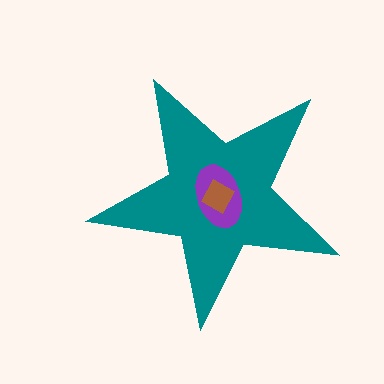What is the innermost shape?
The brown diamond.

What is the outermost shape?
The teal star.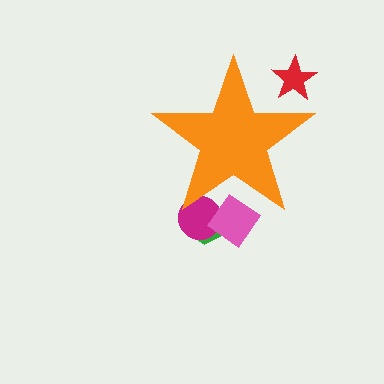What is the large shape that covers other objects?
An orange star.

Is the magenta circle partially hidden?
Yes, the magenta circle is partially hidden behind the orange star.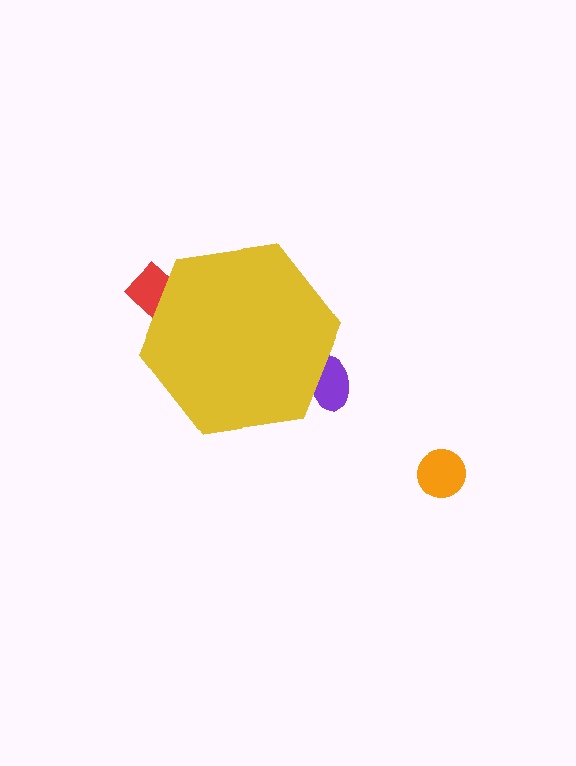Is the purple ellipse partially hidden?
Yes, the purple ellipse is partially hidden behind the yellow hexagon.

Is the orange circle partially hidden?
No, the orange circle is fully visible.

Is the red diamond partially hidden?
Yes, the red diamond is partially hidden behind the yellow hexagon.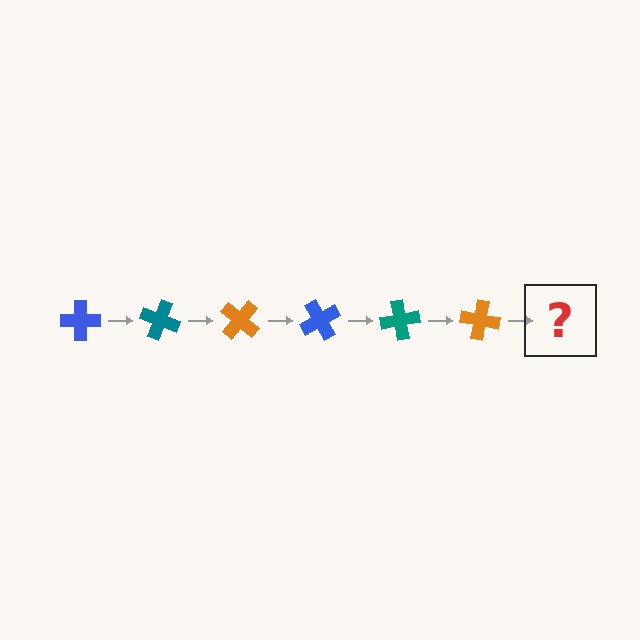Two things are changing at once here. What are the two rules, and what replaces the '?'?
The two rules are that it rotates 20 degrees each step and the color cycles through blue, teal, and orange. The '?' should be a blue cross, rotated 120 degrees from the start.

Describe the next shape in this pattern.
It should be a blue cross, rotated 120 degrees from the start.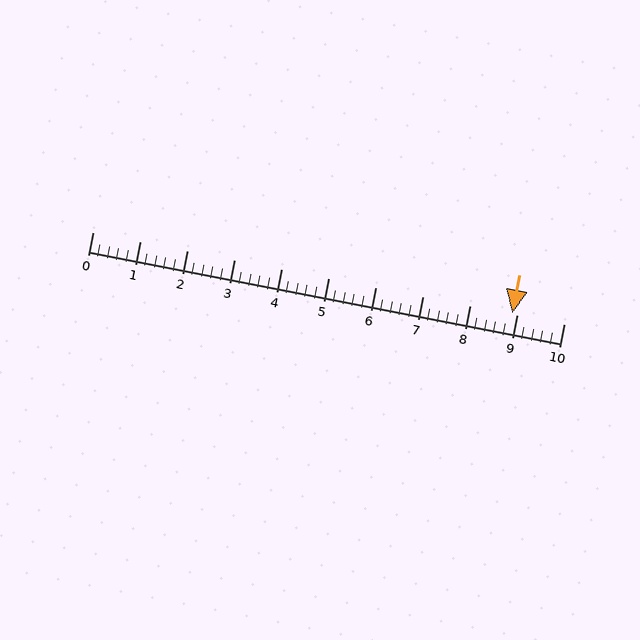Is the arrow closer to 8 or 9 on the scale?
The arrow is closer to 9.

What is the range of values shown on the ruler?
The ruler shows values from 0 to 10.